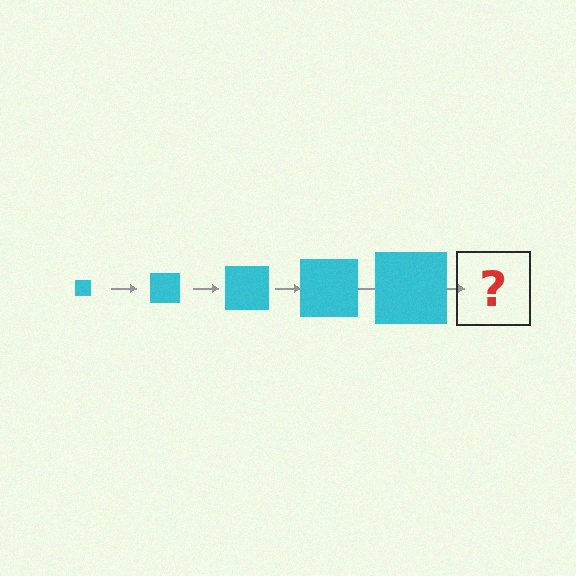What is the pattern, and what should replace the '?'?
The pattern is that the square gets progressively larger each step. The '?' should be a cyan square, larger than the previous one.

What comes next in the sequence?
The next element should be a cyan square, larger than the previous one.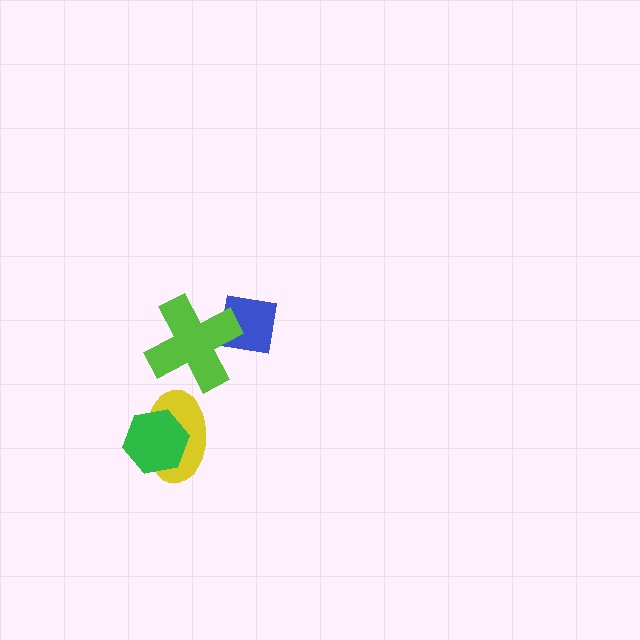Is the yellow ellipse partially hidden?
Yes, it is partially covered by another shape.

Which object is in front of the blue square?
The lime cross is in front of the blue square.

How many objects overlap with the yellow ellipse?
1 object overlaps with the yellow ellipse.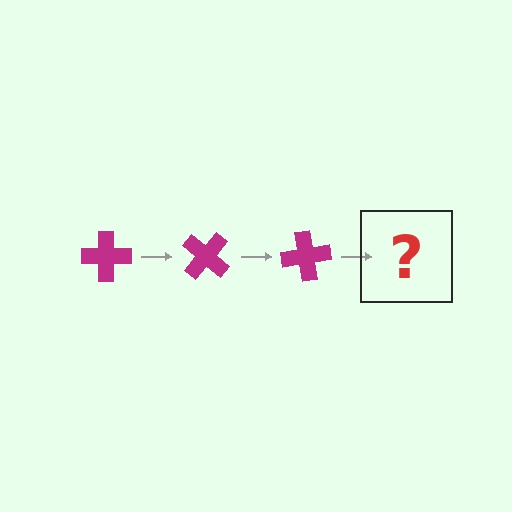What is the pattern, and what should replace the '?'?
The pattern is that the cross rotates 40 degrees each step. The '?' should be a magenta cross rotated 120 degrees.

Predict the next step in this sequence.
The next step is a magenta cross rotated 120 degrees.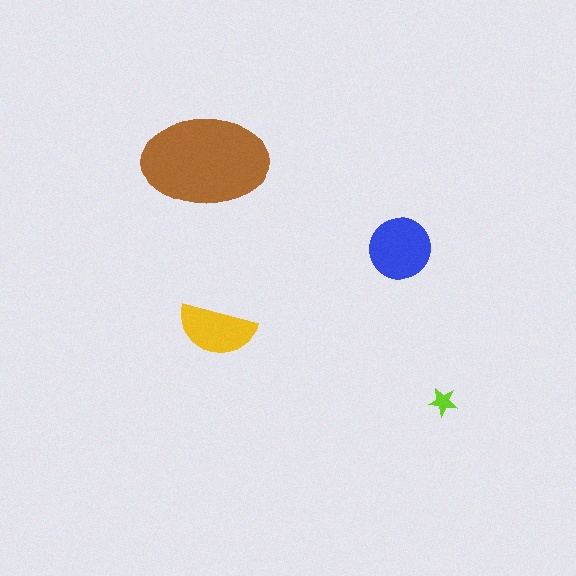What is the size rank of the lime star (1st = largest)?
4th.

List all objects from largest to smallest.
The brown ellipse, the blue circle, the yellow semicircle, the lime star.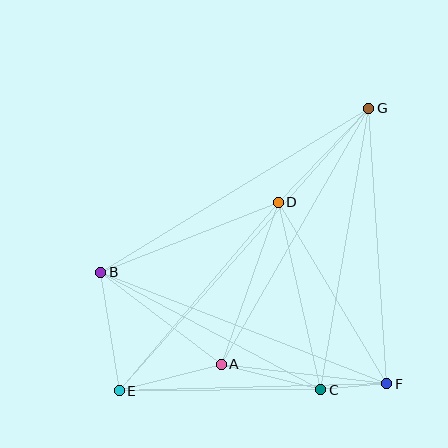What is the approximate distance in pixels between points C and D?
The distance between C and D is approximately 192 pixels.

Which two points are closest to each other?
Points C and F are closest to each other.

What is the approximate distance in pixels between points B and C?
The distance between B and C is approximately 249 pixels.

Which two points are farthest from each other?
Points E and G are farthest from each other.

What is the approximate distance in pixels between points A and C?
The distance between A and C is approximately 103 pixels.